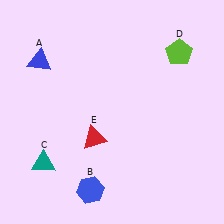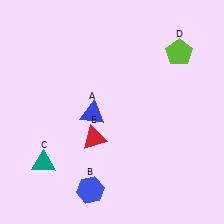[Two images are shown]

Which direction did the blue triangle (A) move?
The blue triangle (A) moved right.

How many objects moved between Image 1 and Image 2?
1 object moved between the two images.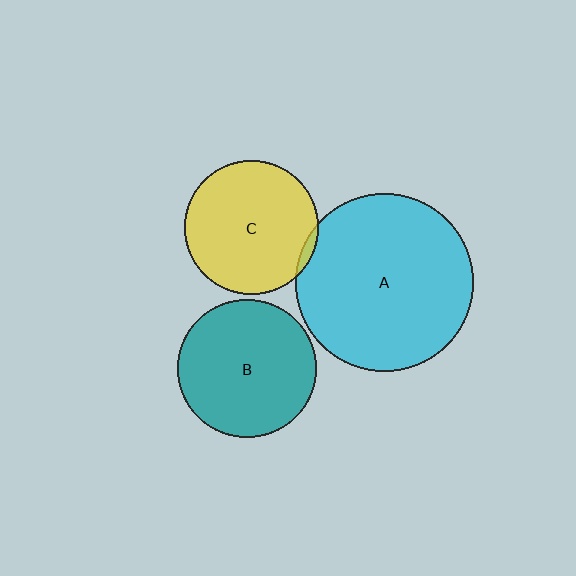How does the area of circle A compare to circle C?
Approximately 1.8 times.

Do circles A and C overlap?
Yes.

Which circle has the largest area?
Circle A (cyan).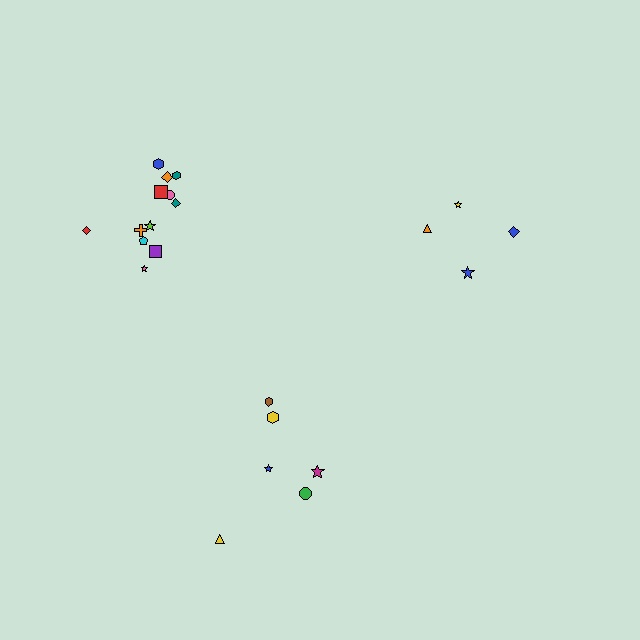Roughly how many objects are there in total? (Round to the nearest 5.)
Roughly 20 objects in total.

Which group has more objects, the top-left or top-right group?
The top-left group.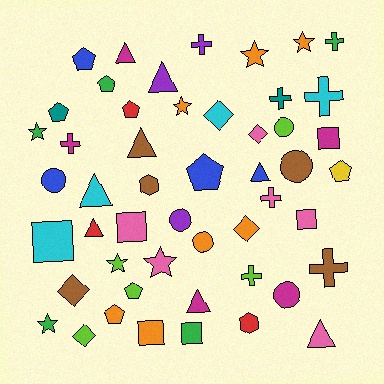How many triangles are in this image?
There are 8 triangles.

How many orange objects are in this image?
There are 7 orange objects.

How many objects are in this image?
There are 50 objects.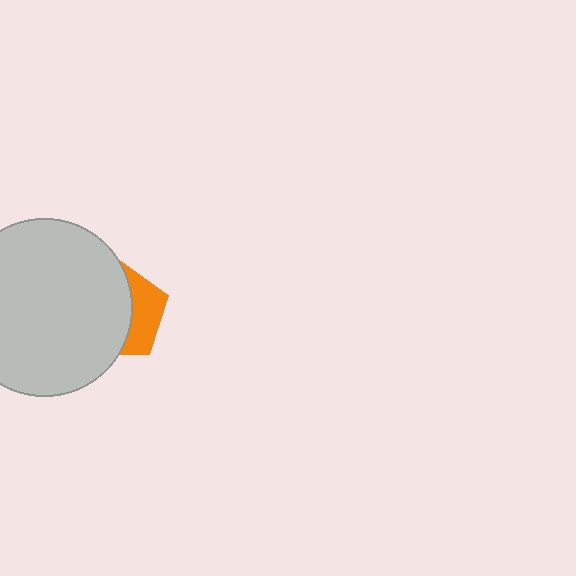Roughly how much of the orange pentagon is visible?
A small part of it is visible (roughly 36%).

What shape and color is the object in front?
The object in front is a light gray circle.